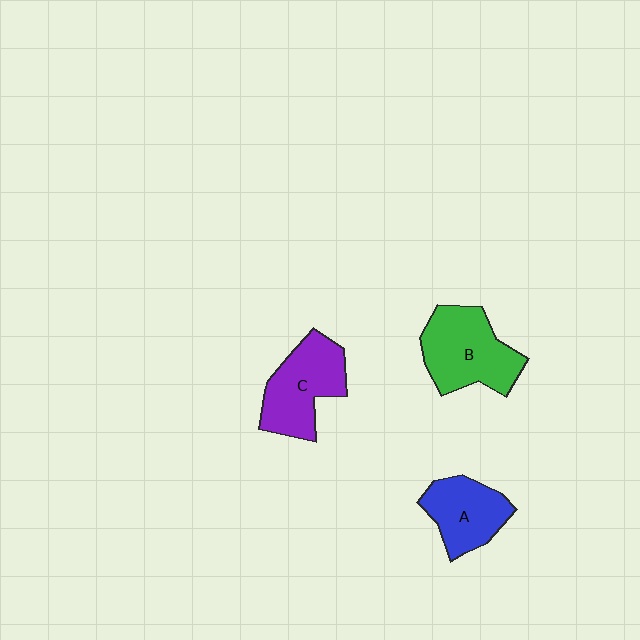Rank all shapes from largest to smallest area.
From largest to smallest: B (green), C (purple), A (blue).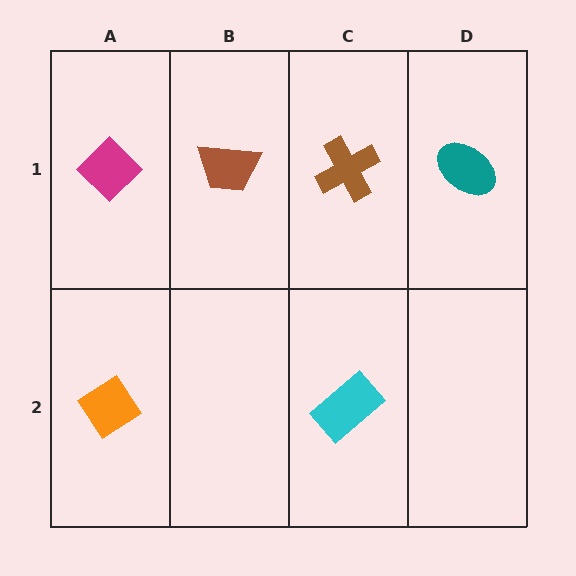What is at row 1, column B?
A brown trapezoid.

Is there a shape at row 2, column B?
No, that cell is empty.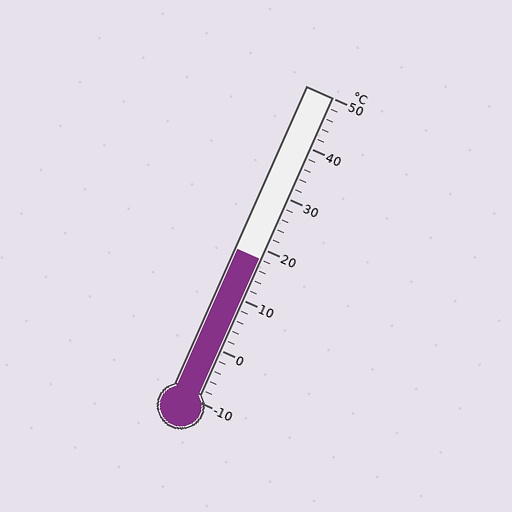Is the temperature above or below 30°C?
The temperature is below 30°C.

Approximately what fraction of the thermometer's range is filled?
The thermometer is filled to approximately 45% of its range.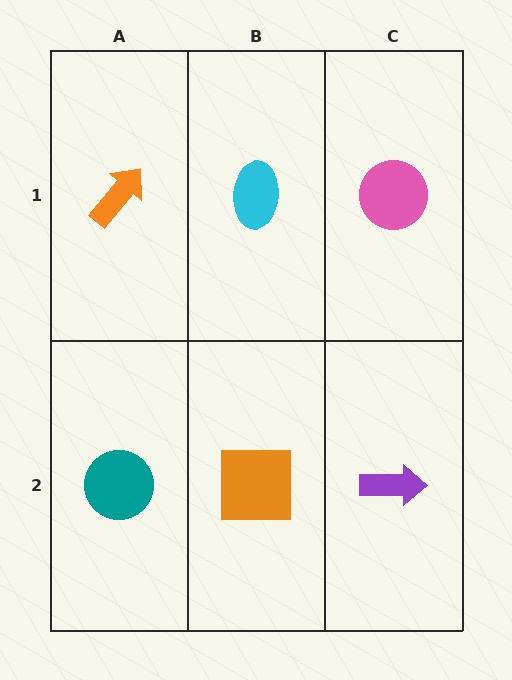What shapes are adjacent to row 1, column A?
A teal circle (row 2, column A), a cyan ellipse (row 1, column B).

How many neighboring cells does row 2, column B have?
3.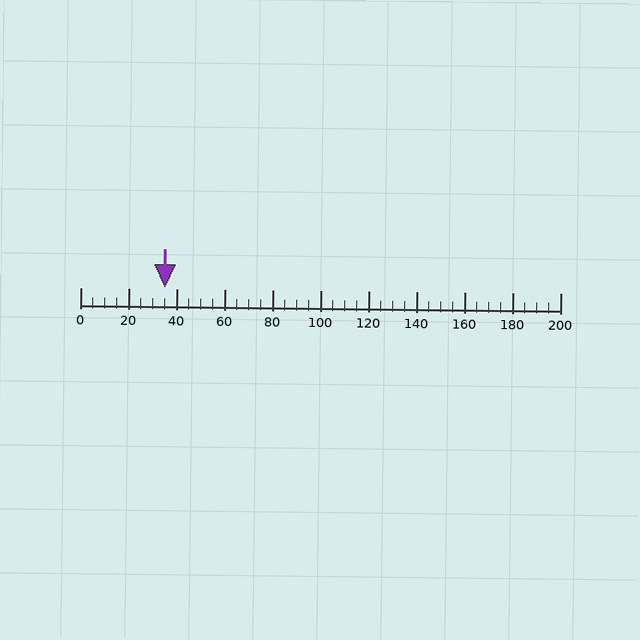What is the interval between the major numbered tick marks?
The major tick marks are spaced 20 units apart.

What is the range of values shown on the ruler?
The ruler shows values from 0 to 200.